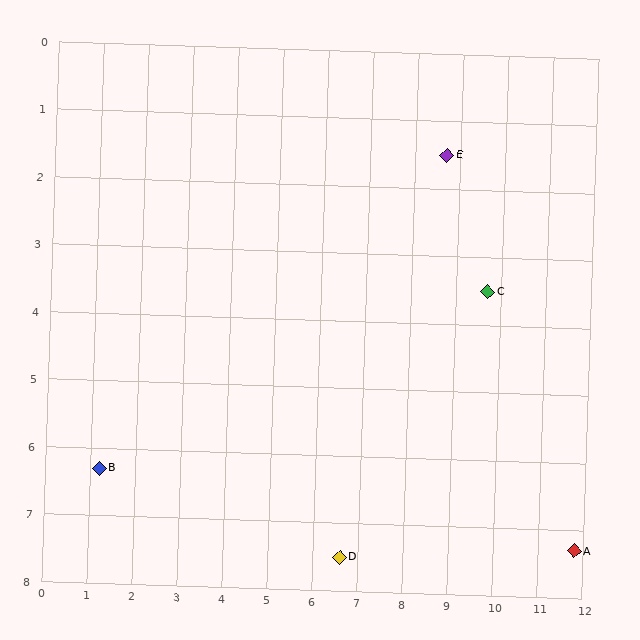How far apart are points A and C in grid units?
Points A and C are about 4.3 grid units apart.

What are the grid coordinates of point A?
Point A is at approximately (11.8, 7.3).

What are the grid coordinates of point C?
Point C is at approximately (9.7, 3.5).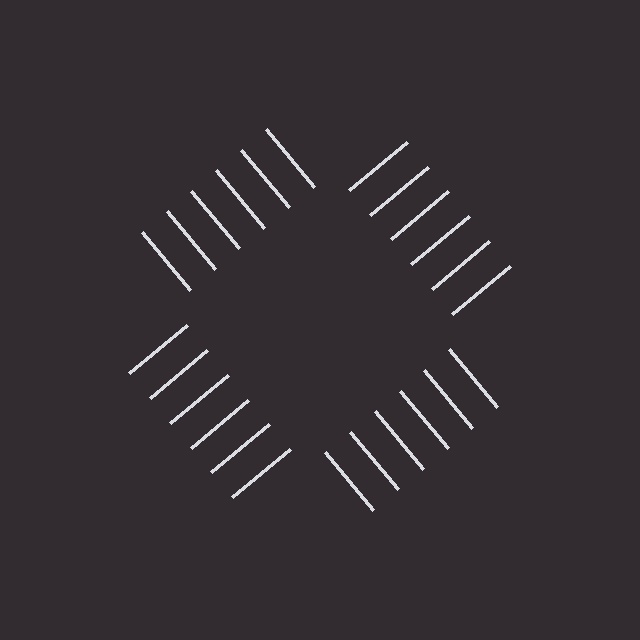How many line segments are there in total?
24 — 6 along each of the 4 edges.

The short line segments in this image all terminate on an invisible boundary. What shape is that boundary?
An illusory square — the line segments terminate on its edges but no continuous stroke is drawn.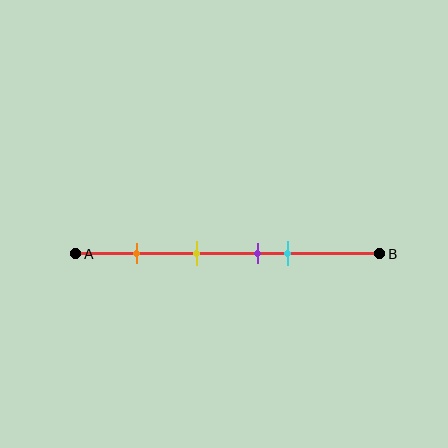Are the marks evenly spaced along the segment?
No, the marks are not evenly spaced.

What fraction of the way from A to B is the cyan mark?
The cyan mark is approximately 70% (0.7) of the way from A to B.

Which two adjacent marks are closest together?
The purple and cyan marks are the closest adjacent pair.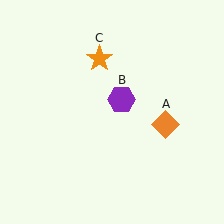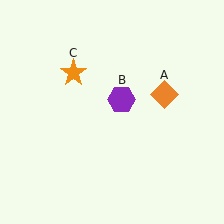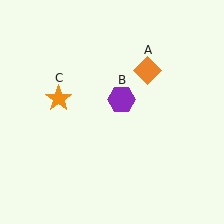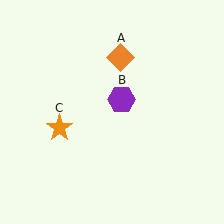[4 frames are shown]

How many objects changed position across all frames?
2 objects changed position: orange diamond (object A), orange star (object C).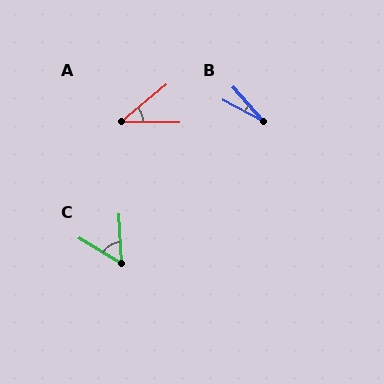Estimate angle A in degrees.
Approximately 40 degrees.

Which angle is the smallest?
B, at approximately 20 degrees.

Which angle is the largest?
C, at approximately 56 degrees.